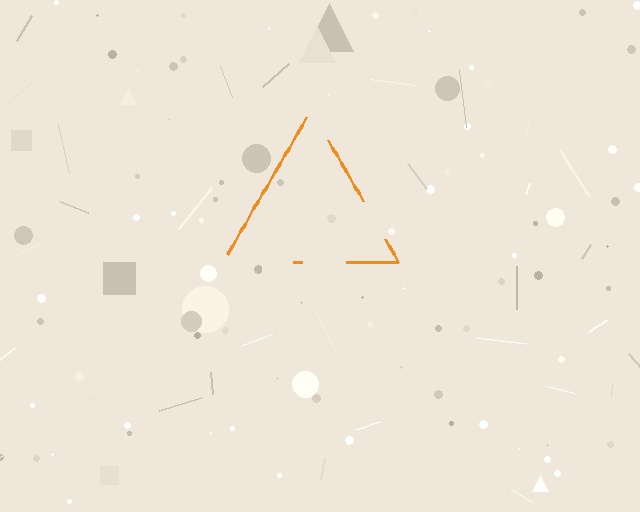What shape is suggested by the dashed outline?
The dashed outline suggests a triangle.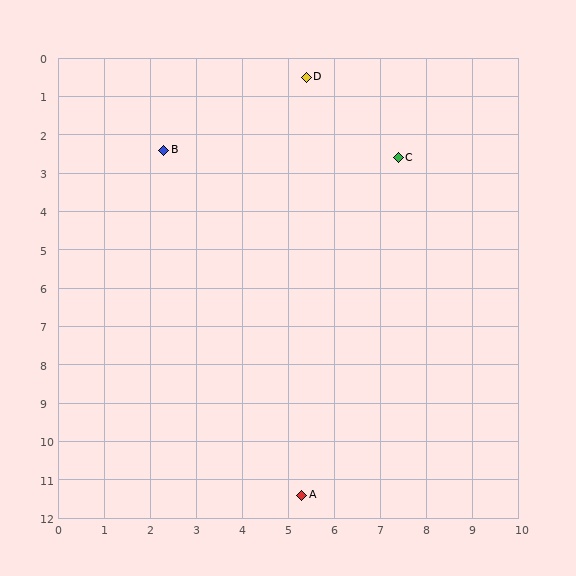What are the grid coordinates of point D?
Point D is at approximately (5.4, 0.5).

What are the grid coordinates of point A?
Point A is at approximately (5.3, 11.4).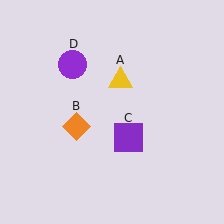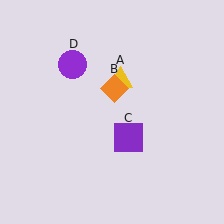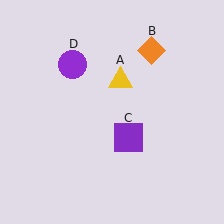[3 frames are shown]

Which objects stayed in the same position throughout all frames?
Yellow triangle (object A) and purple square (object C) and purple circle (object D) remained stationary.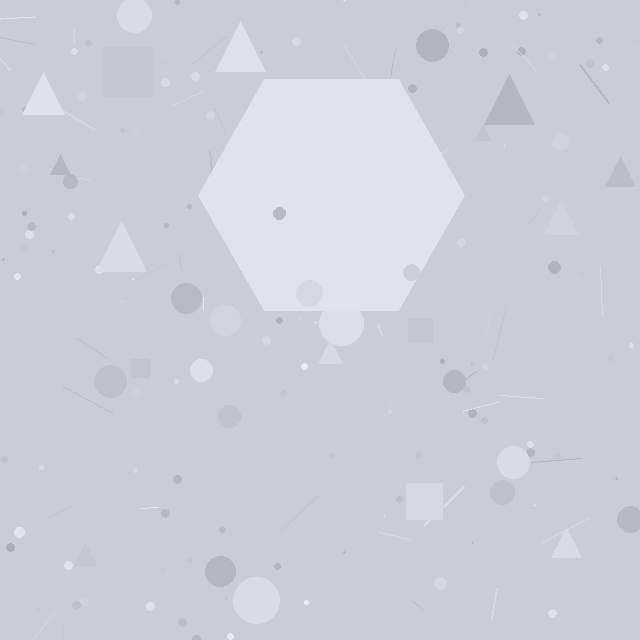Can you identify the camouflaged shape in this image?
The camouflaged shape is a hexagon.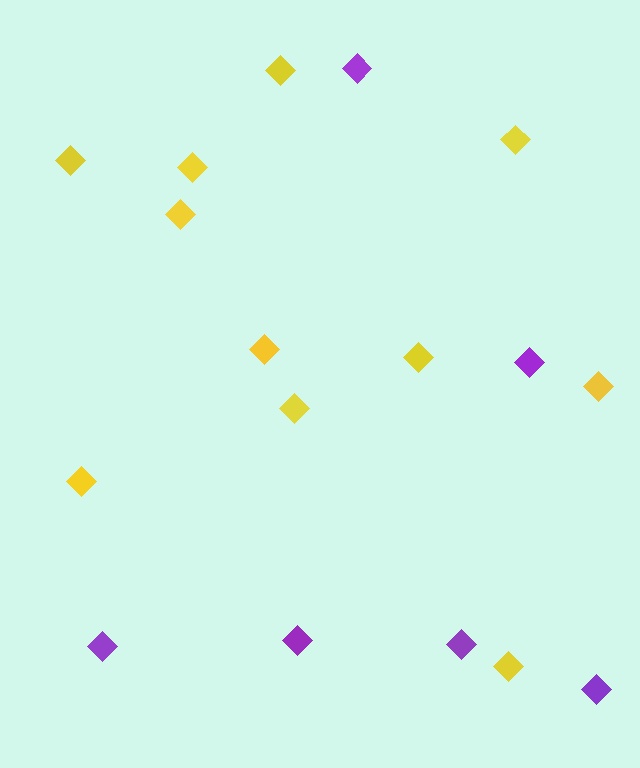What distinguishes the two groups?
There are 2 groups: one group of purple diamonds (6) and one group of yellow diamonds (11).